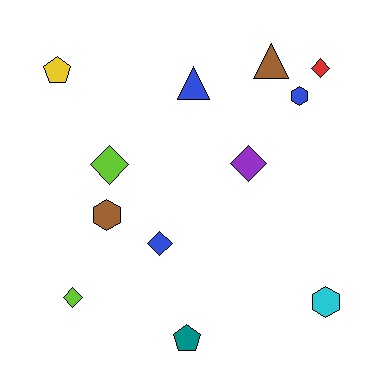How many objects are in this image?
There are 12 objects.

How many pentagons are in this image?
There are 2 pentagons.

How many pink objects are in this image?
There are no pink objects.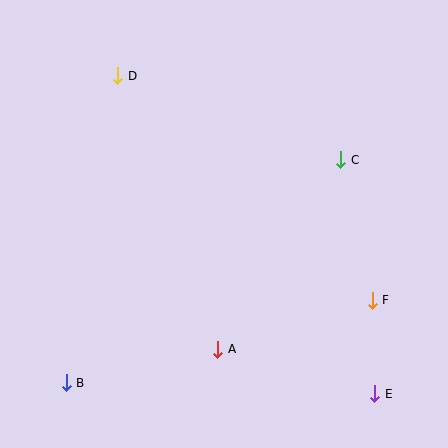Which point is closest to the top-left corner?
Point D is closest to the top-left corner.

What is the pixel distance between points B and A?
The distance between B and A is 155 pixels.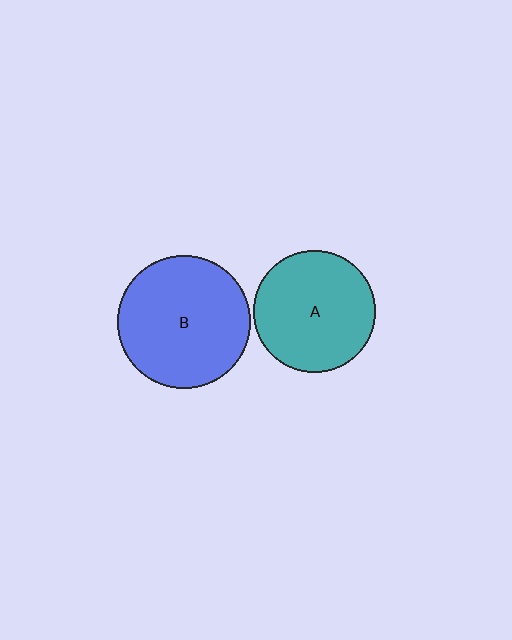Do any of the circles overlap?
No, none of the circles overlap.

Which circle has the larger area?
Circle B (blue).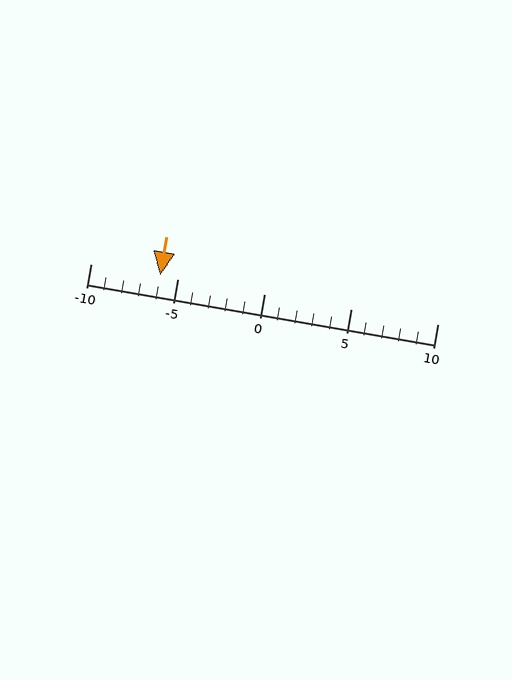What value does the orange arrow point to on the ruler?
The orange arrow points to approximately -6.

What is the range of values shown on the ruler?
The ruler shows values from -10 to 10.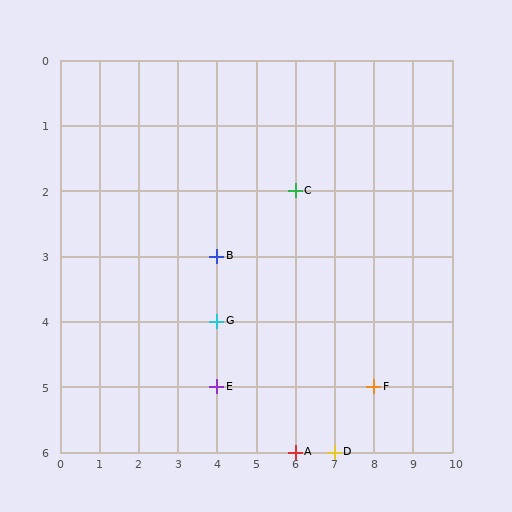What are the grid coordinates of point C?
Point C is at grid coordinates (6, 2).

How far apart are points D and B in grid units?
Points D and B are 3 columns and 3 rows apart (about 4.2 grid units diagonally).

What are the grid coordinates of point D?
Point D is at grid coordinates (7, 6).